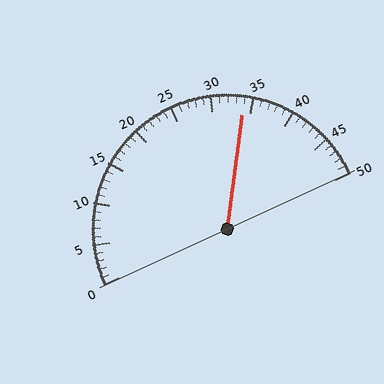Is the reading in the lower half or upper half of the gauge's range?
The reading is in the upper half of the range (0 to 50).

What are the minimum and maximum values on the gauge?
The gauge ranges from 0 to 50.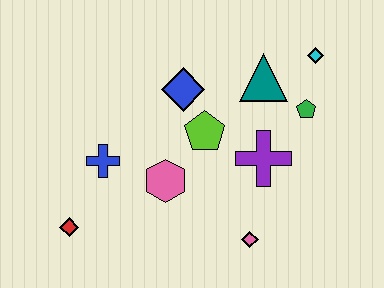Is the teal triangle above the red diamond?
Yes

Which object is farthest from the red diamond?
The cyan diamond is farthest from the red diamond.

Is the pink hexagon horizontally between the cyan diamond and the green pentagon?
No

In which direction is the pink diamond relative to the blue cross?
The pink diamond is to the right of the blue cross.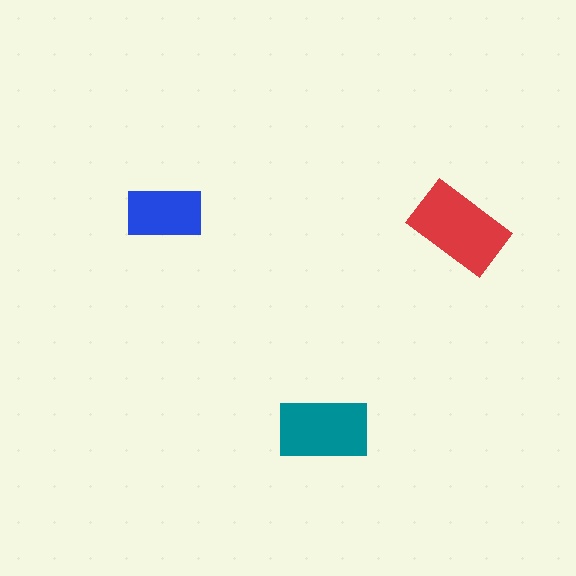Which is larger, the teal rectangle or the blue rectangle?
The teal one.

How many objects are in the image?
There are 3 objects in the image.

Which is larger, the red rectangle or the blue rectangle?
The red one.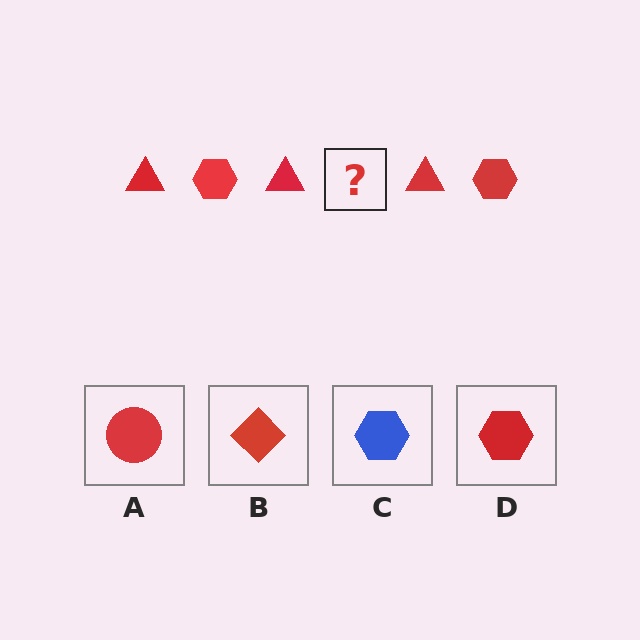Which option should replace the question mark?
Option D.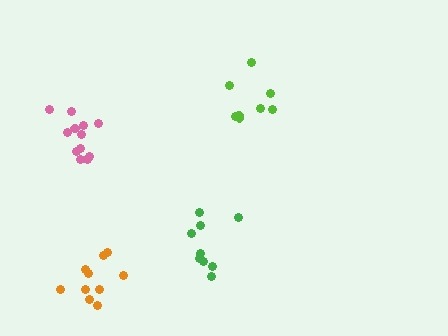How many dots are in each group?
Group 1: 9 dots, Group 2: 12 dots, Group 3: 10 dots, Group 4: 8 dots (39 total).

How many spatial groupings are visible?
There are 4 spatial groupings.